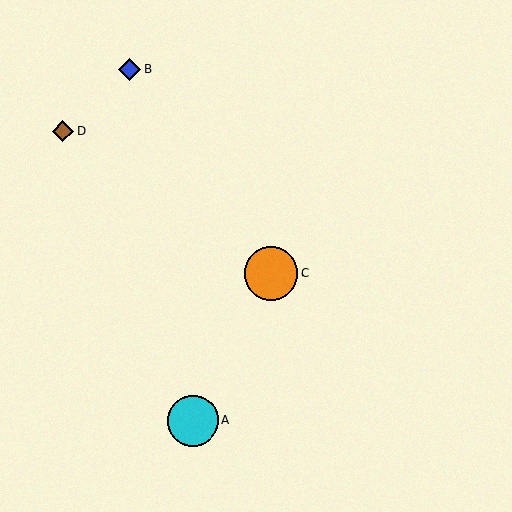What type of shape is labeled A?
Shape A is a cyan circle.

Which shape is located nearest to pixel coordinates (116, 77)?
The blue diamond (labeled B) at (129, 69) is nearest to that location.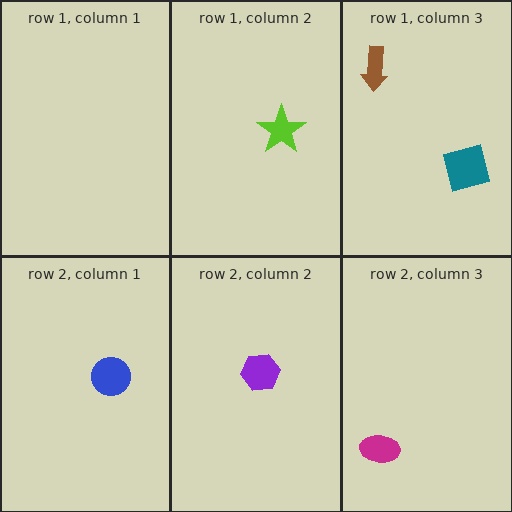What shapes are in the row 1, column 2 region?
The lime star.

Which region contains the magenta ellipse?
The row 2, column 3 region.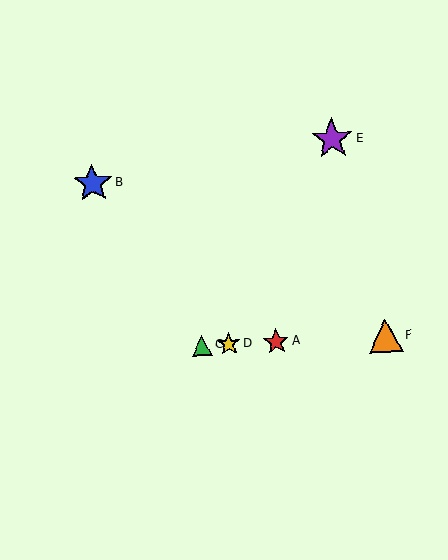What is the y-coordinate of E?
Object E is at y≈139.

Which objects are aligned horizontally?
Objects A, C, D, F are aligned horizontally.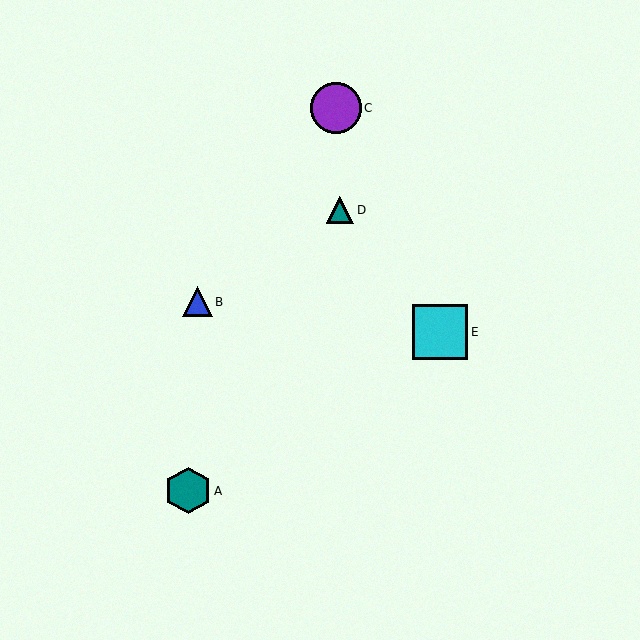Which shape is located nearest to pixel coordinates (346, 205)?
The teal triangle (labeled D) at (340, 210) is nearest to that location.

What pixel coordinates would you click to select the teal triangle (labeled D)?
Click at (340, 210) to select the teal triangle D.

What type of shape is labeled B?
Shape B is a blue triangle.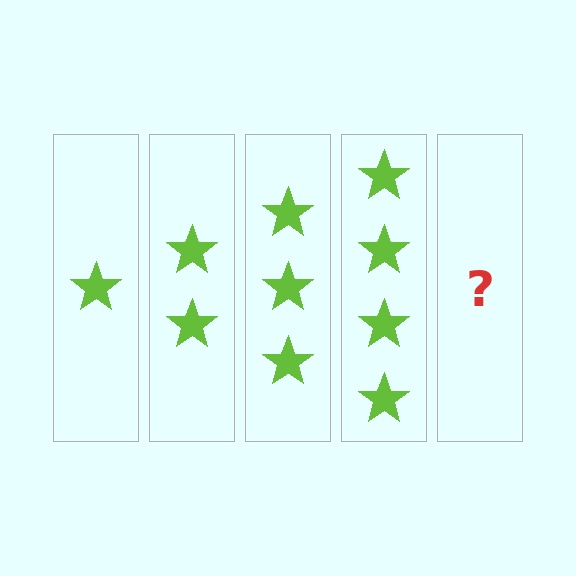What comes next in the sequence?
The next element should be 5 stars.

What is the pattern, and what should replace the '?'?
The pattern is that each step adds one more star. The '?' should be 5 stars.